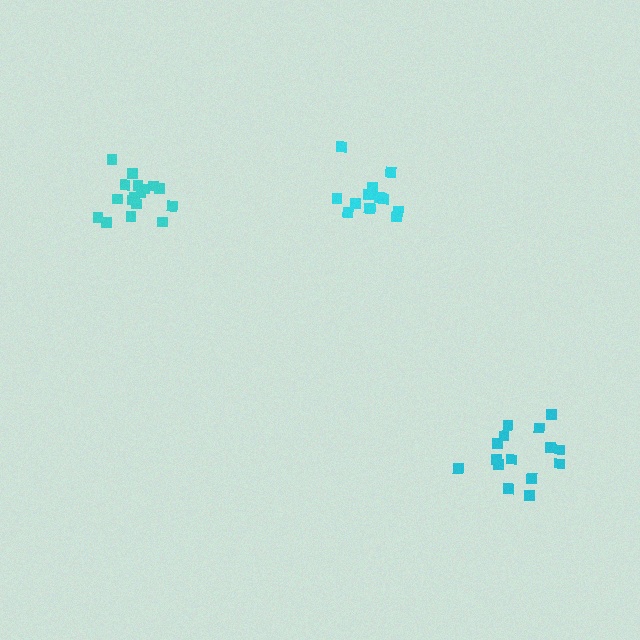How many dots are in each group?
Group 1: 17 dots, Group 2: 13 dots, Group 3: 15 dots (45 total).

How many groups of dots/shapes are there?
There are 3 groups.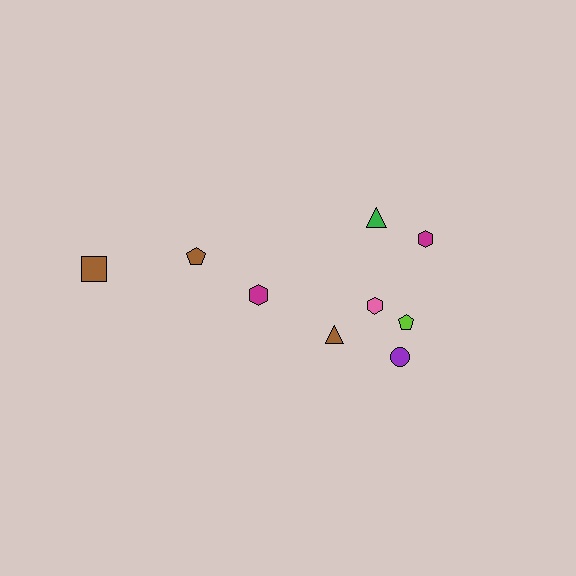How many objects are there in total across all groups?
There are 9 objects.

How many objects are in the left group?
There are 3 objects.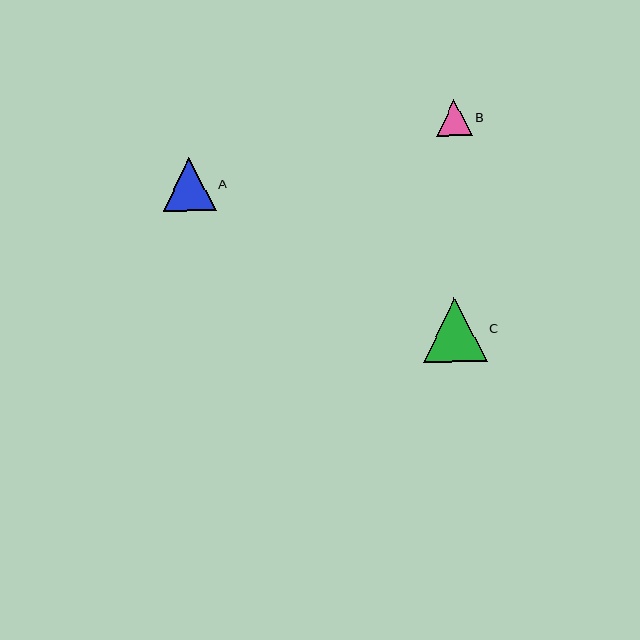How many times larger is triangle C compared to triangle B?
Triangle C is approximately 1.8 times the size of triangle B.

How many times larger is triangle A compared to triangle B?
Triangle A is approximately 1.5 times the size of triangle B.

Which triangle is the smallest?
Triangle B is the smallest with a size of approximately 36 pixels.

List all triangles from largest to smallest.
From largest to smallest: C, A, B.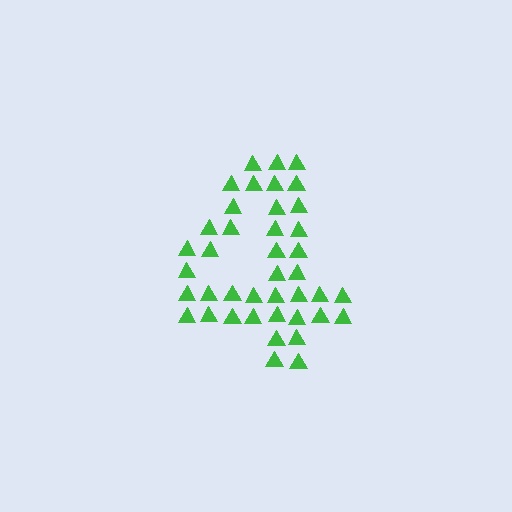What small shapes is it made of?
It is made of small triangles.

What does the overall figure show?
The overall figure shows the digit 4.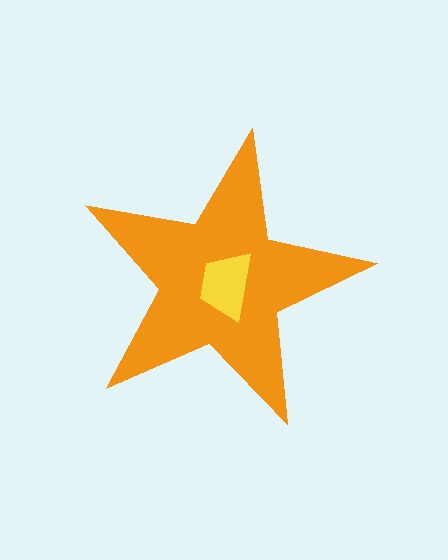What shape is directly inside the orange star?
The yellow trapezoid.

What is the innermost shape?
The yellow trapezoid.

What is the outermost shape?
The orange star.